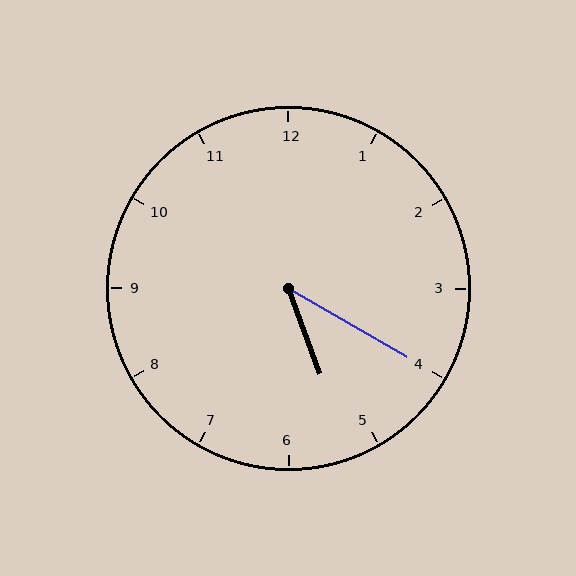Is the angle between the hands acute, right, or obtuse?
It is acute.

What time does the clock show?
5:20.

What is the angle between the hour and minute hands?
Approximately 40 degrees.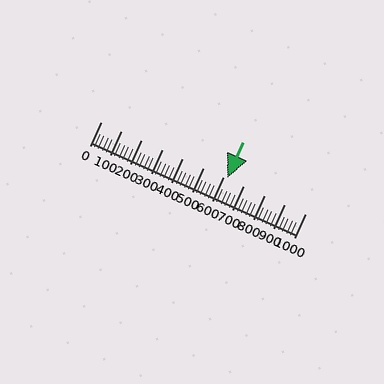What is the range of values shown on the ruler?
The ruler shows values from 0 to 1000.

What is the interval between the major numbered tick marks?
The major tick marks are spaced 100 units apart.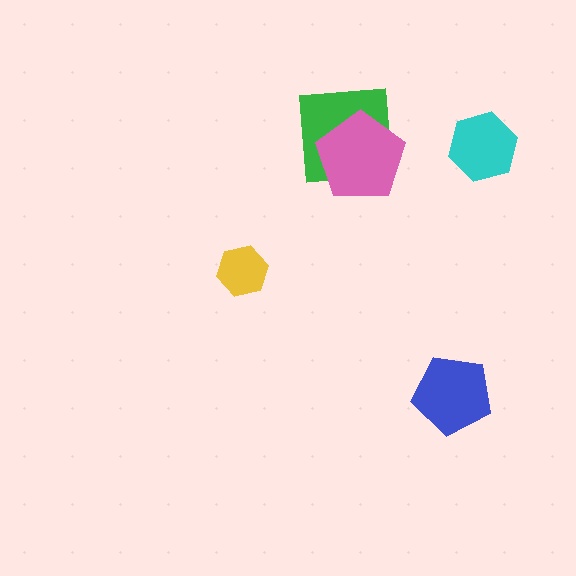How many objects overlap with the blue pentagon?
0 objects overlap with the blue pentagon.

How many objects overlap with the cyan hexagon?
0 objects overlap with the cyan hexagon.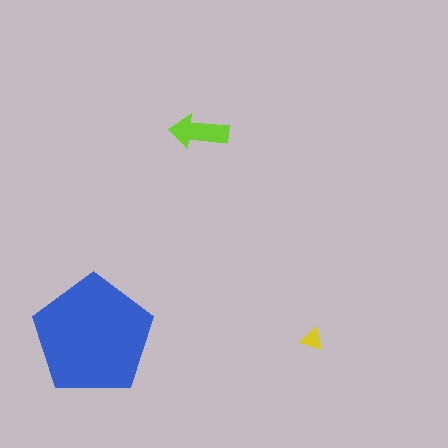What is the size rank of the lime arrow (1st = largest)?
2nd.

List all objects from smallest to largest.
The yellow triangle, the lime arrow, the blue pentagon.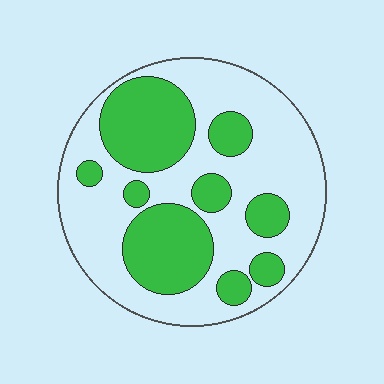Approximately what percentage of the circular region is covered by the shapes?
Approximately 40%.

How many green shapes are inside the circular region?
9.